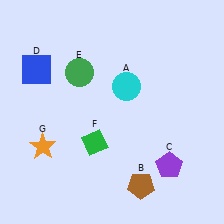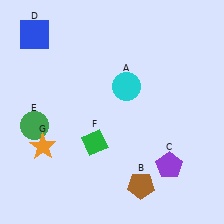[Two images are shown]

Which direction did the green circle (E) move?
The green circle (E) moved down.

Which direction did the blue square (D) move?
The blue square (D) moved up.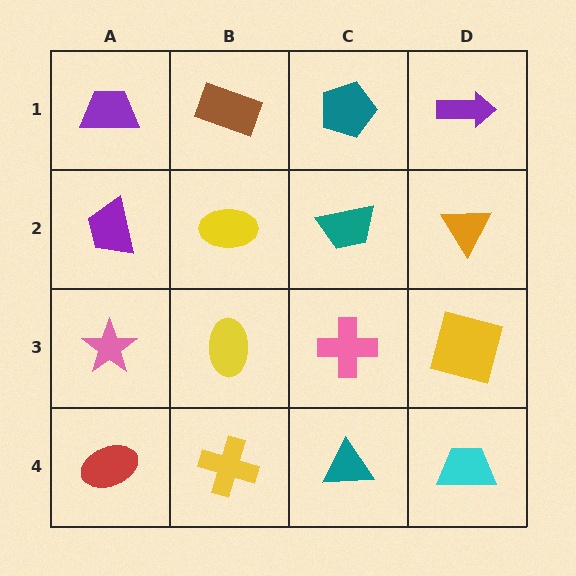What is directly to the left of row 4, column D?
A teal triangle.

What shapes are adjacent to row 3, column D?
An orange triangle (row 2, column D), a cyan trapezoid (row 4, column D), a pink cross (row 3, column C).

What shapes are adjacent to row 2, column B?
A brown rectangle (row 1, column B), a yellow ellipse (row 3, column B), a purple trapezoid (row 2, column A), a teal trapezoid (row 2, column C).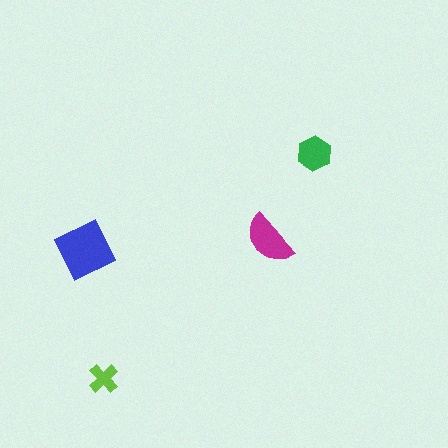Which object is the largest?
The blue square.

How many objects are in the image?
There are 4 objects in the image.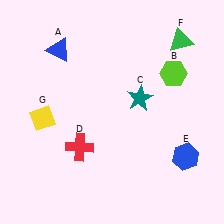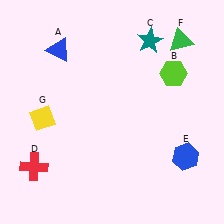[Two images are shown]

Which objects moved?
The objects that moved are: the teal star (C), the red cross (D).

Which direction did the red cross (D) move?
The red cross (D) moved left.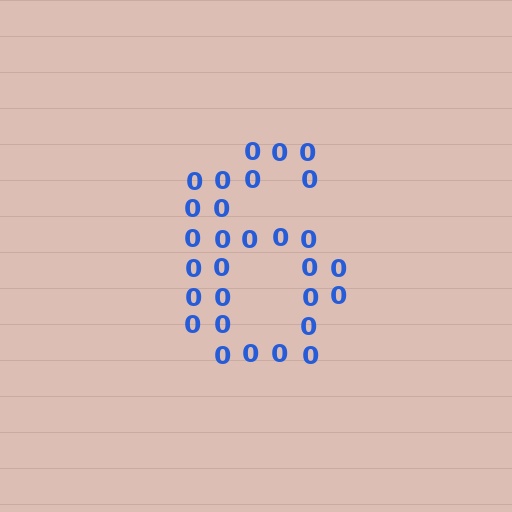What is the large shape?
The large shape is the digit 6.